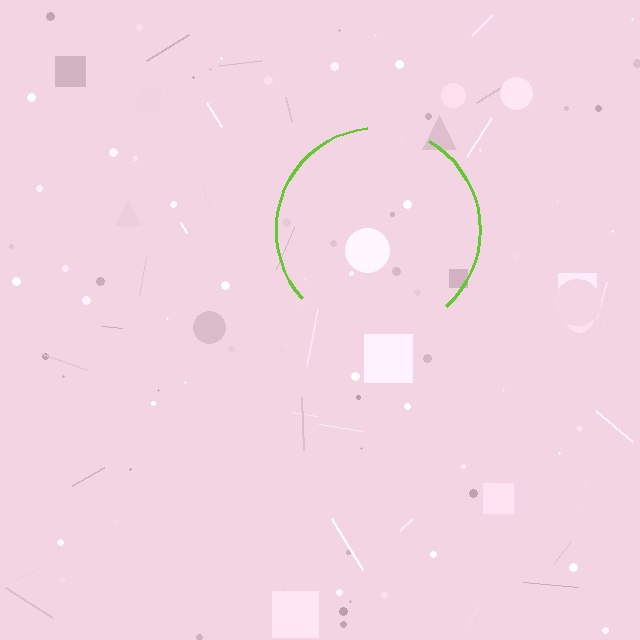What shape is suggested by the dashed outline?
The dashed outline suggests a circle.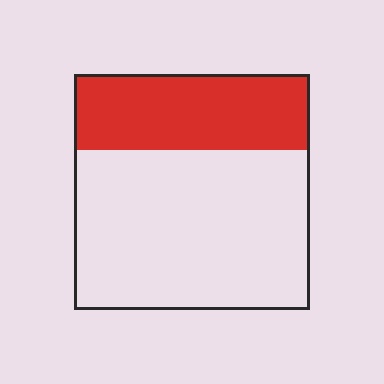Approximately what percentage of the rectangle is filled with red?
Approximately 30%.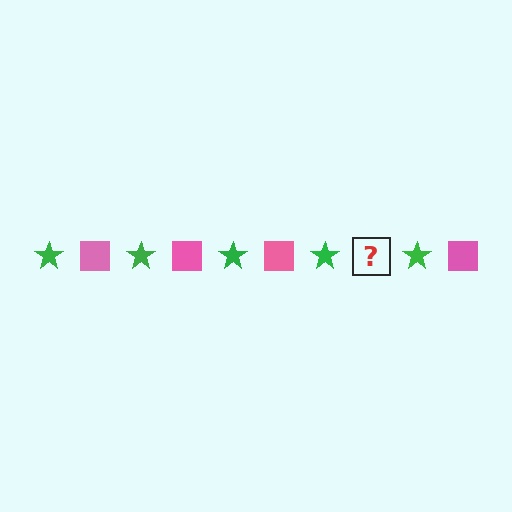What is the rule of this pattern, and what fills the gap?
The rule is that the pattern alternates between green star and pink square. The gap should be filled with a pink square.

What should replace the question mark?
The question mark should be replaced with a pink square.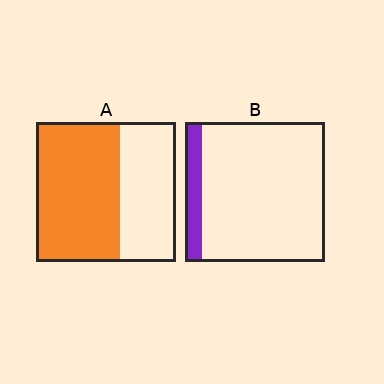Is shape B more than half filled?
No.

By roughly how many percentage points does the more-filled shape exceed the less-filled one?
By roughly 50 percentage points (A over B).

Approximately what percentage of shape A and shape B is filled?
A is approximately 60% and B is approximately 10%.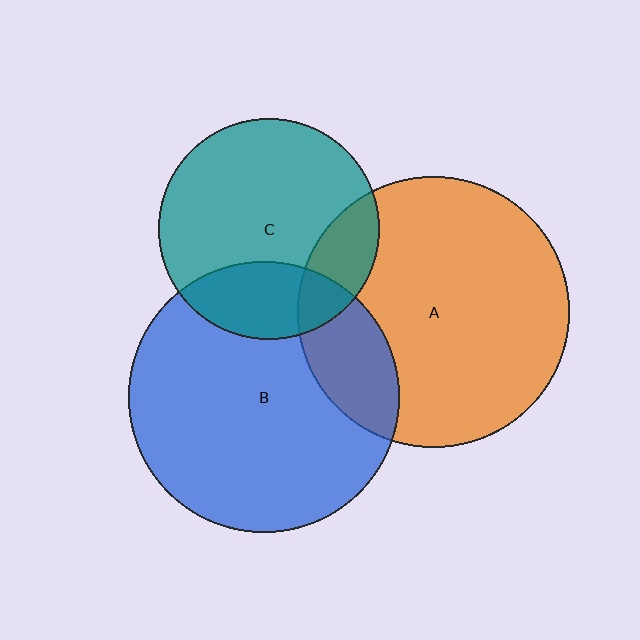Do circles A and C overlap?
Yes.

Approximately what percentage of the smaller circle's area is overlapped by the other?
Approximately 20%.